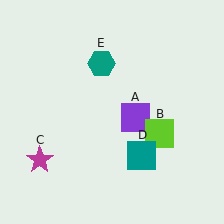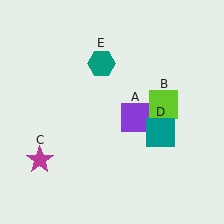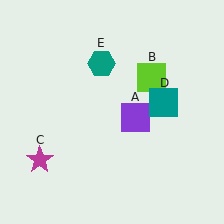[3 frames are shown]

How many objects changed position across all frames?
2 objects changed position: lime square (object B), teal square (object D).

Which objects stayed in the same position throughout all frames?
Purple square (object A) and magenta star (object C) and teal hexagon (object E) remained stationary.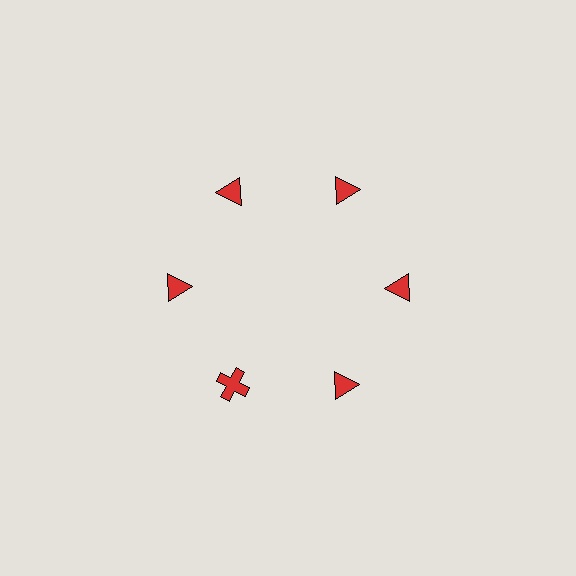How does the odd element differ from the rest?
It has a different shape: cross instead of triangle.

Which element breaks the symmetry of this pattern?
The red cross at roughly the 7 o'clock position breaks the symmetry. All other shapes are red triangles.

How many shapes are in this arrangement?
There are 6 shapes arranged in a ring pattern.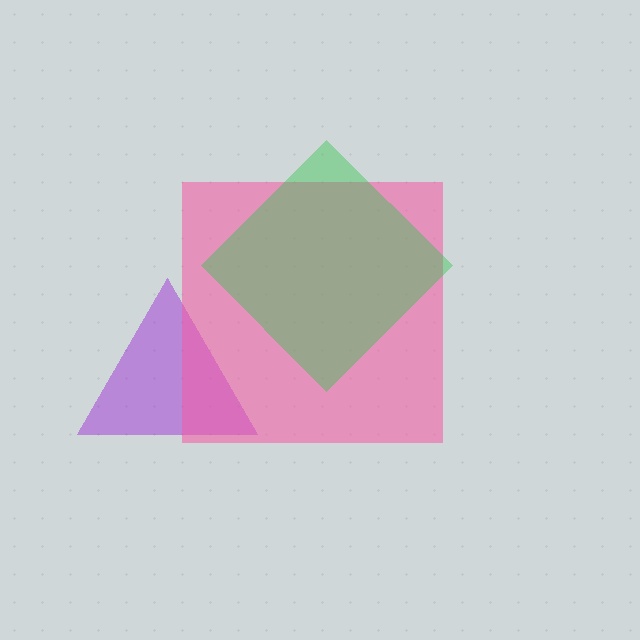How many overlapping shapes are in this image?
There are 3 overlapping shapes in the image.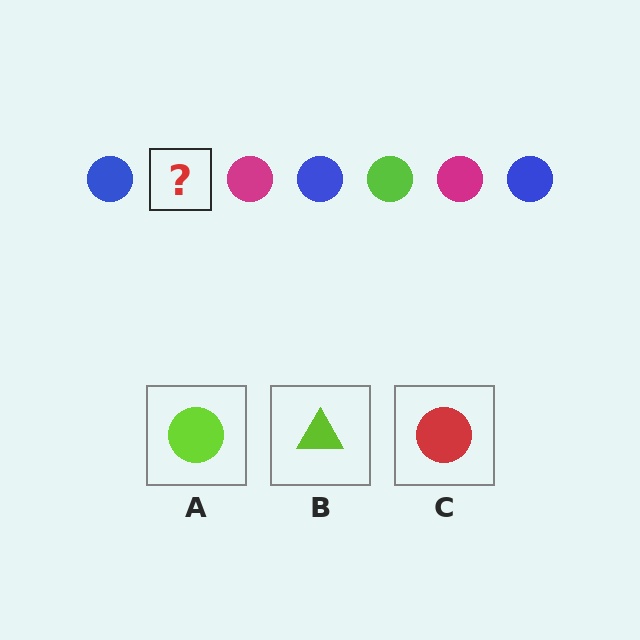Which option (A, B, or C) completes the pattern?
A.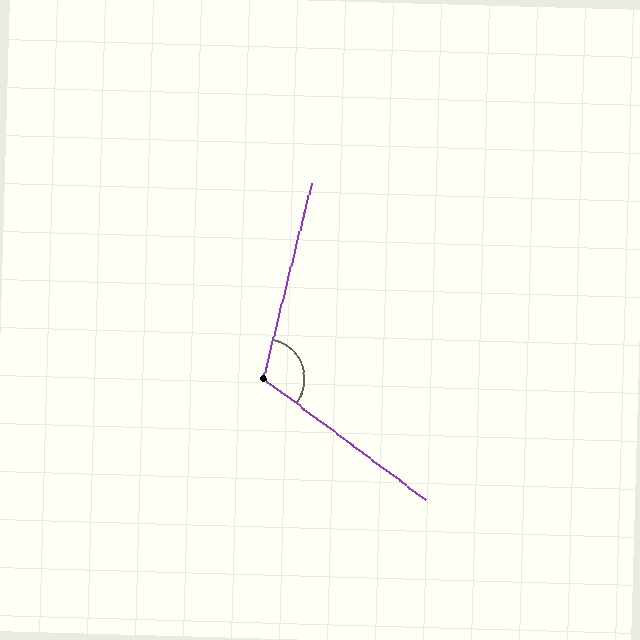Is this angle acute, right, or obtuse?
It is obtuse.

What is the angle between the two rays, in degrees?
Approximately 113 degrees.